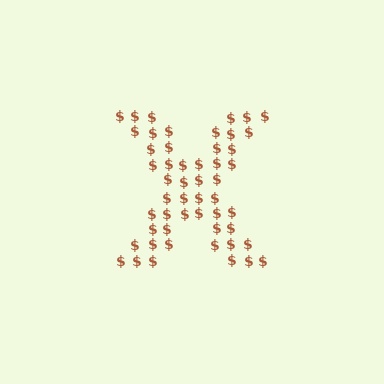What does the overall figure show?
The overall figure shows the letter X.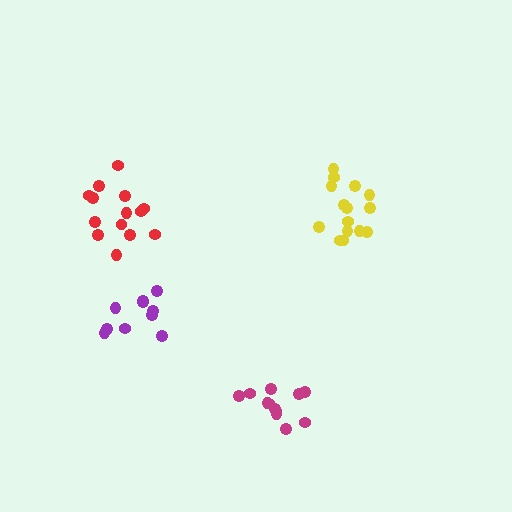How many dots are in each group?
Group 1: 15 dots, Group 2: 10 dots, Group 3: 14 dots, Group 4: 12 dots (51 total).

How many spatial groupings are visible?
There are 4 spatial groupings.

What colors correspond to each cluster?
The clusters are colored: yellow, purple, red, magenta.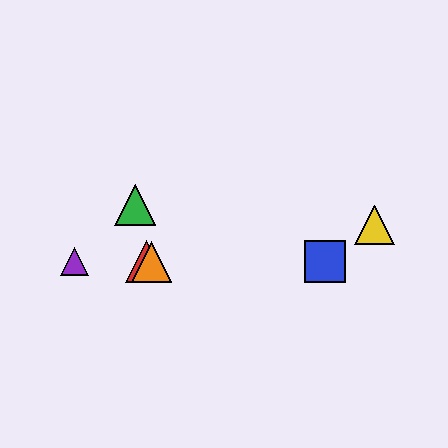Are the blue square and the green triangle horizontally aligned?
No, the blue square is at y≈262 and the green triangle is at y≈205.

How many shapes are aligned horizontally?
4 shapes (the red triangle, the blue square, the purple triangle, the orange triangle) are aligned horizontally.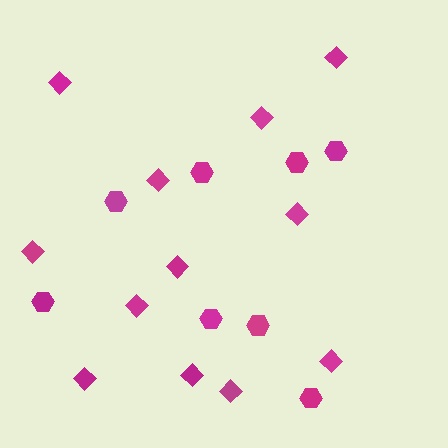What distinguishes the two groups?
There are 2 groups: one group of hexagons (8) and one group of diamonds (12).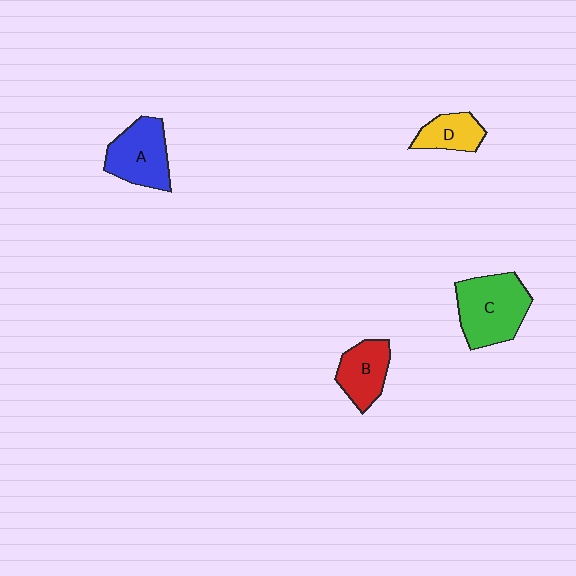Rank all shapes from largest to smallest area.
From largest to smallest: C (green), A (blue), B (red), D (yellow).